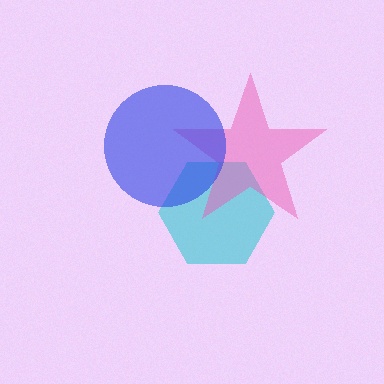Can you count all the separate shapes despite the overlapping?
Yes, there are 3 separate shapes.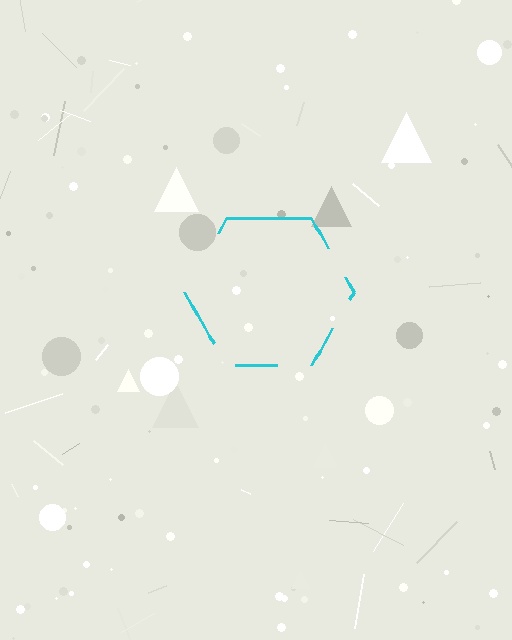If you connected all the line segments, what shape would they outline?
They would outline a hexagon.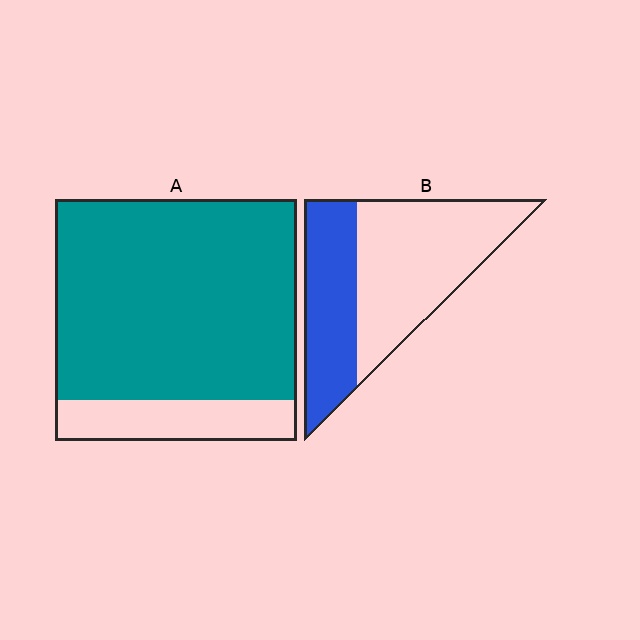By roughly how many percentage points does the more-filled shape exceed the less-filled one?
By roughly 45 percentage points (A over B).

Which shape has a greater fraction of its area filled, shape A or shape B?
Shape A.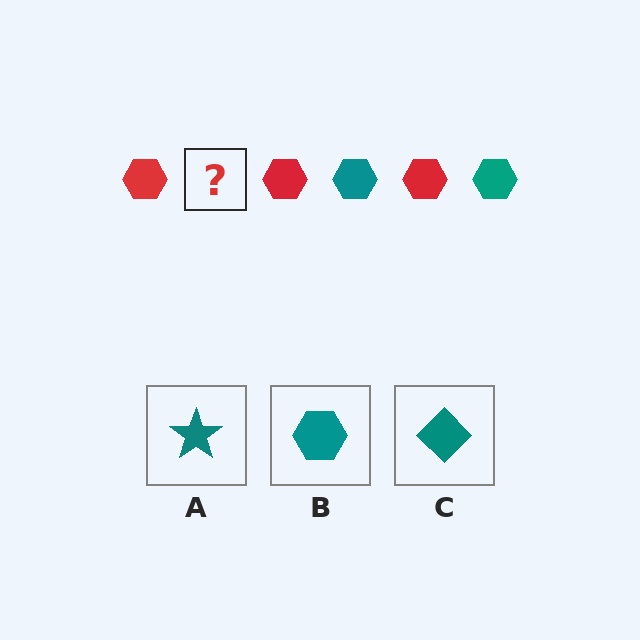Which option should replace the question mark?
Option B.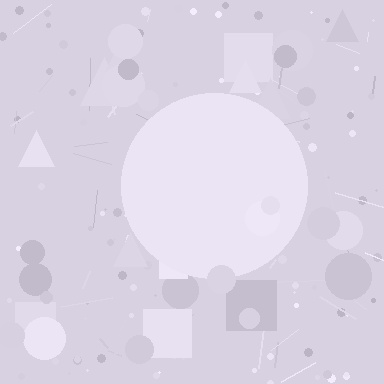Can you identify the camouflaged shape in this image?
The camouflaged shape is a circle.